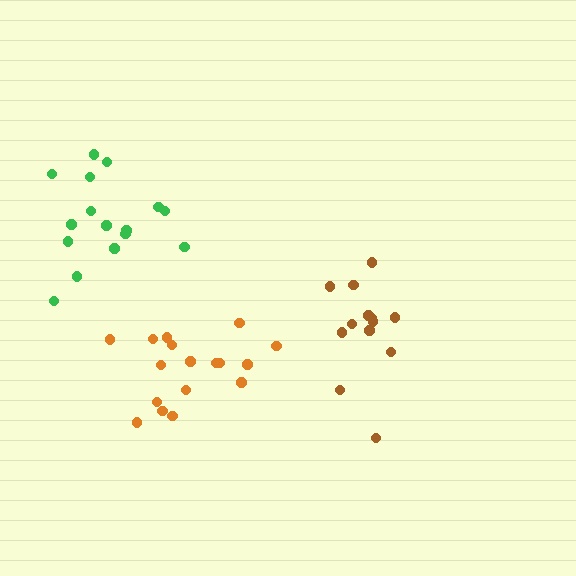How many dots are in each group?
Group 1: 17 dots, Group 2: 16 dots, Group 3: 13 dots (46 total).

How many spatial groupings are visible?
There are 3 spatial groupings.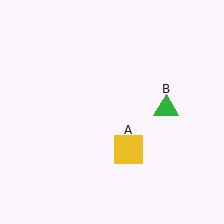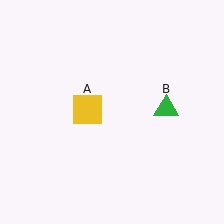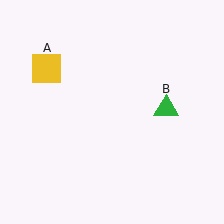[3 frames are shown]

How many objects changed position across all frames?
1 object changed position: yellow square (object A).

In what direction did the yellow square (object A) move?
The yellow square (object A) moved up and to the left.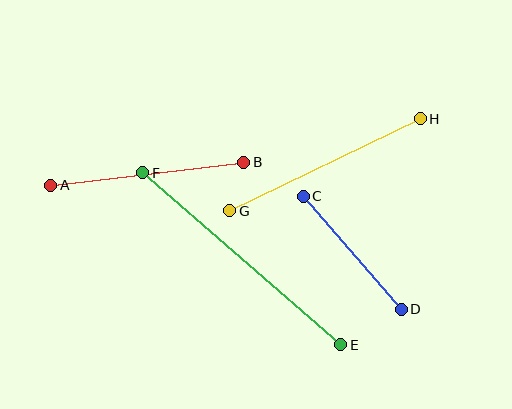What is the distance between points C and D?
The distance is approximately 150 pixels.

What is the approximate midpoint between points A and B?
The midpoint is at approximately (147, 174) pixels.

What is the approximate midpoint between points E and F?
The midpoint is at approximately (242, 259) pixels.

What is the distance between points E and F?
The distance is approximately 262 pixels.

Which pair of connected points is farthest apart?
Points E and F are farthest apart.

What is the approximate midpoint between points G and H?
The midpoint is at approximately (325, 165) pixels.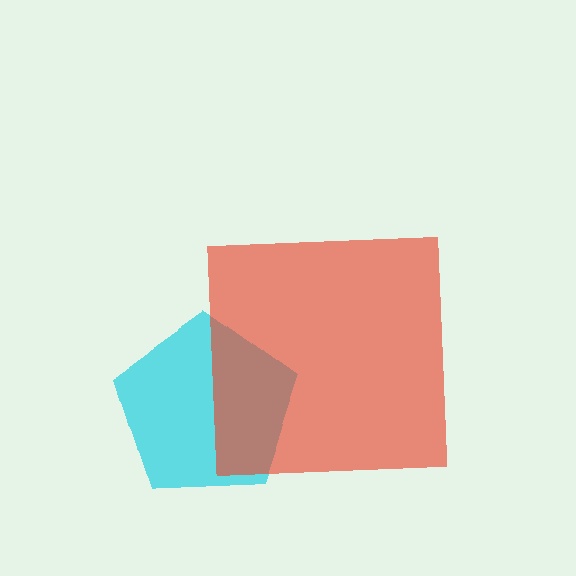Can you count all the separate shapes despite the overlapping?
Yes, there are 2 separate shapes.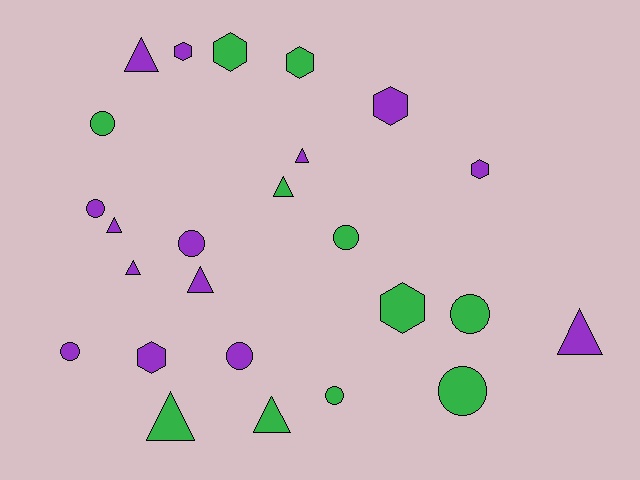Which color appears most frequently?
Purple, with 14 objects.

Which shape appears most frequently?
Triangle, with 9 objects.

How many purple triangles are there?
There are 6 purple triangles.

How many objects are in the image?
There are 25 objects.